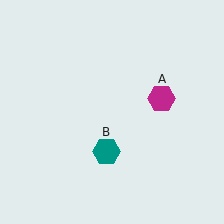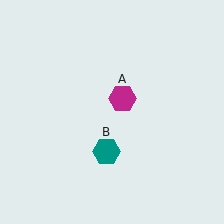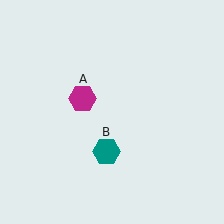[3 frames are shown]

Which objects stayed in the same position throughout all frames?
Teal hexagon (object B) remained stationary.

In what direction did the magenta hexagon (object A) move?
The magenta hexagon (object A) moved left.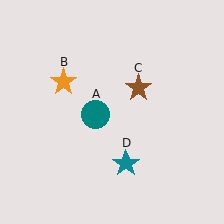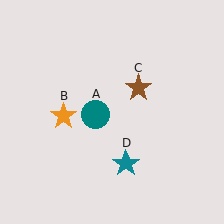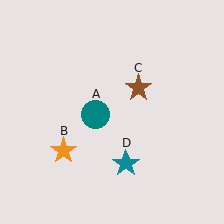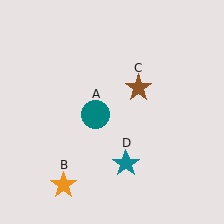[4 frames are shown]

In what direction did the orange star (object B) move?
The orange star (object B) moved down.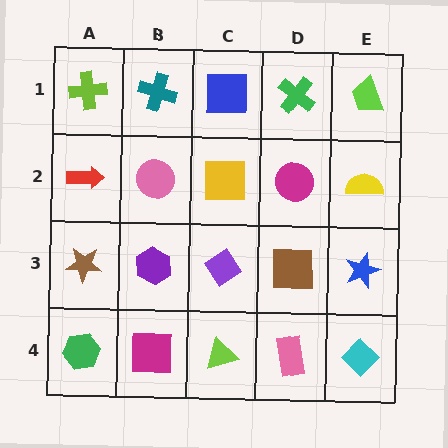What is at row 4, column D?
A pink rectangle.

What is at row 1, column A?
A lime cross.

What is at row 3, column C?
A purple diamond.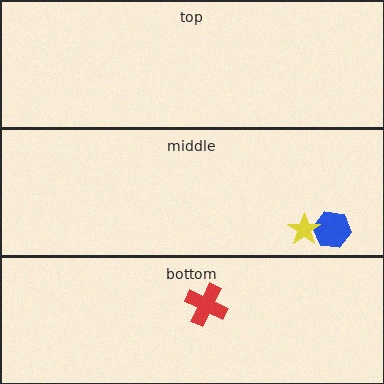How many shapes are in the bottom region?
1.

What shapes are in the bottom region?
The red cross.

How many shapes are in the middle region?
2.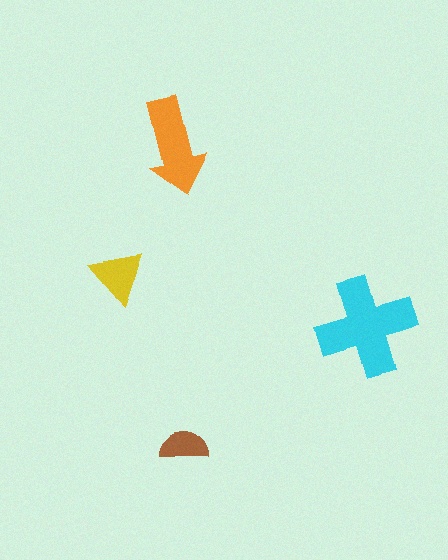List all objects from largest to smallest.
The cyan cross, the orange arrow, the yellow triangle, the brown semicircle.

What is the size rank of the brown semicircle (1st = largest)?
4th.